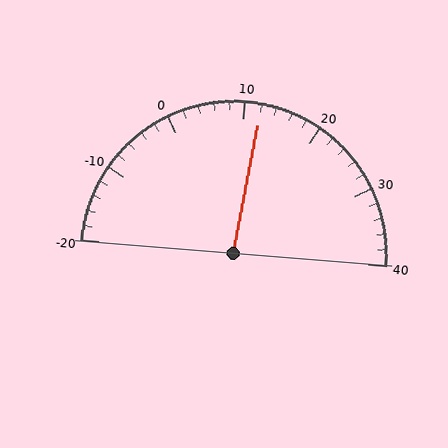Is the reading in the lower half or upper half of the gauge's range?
The reading is in the upper half of the range (-20 to 40).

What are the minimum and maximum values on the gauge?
The gauge ranges from -20 to 40.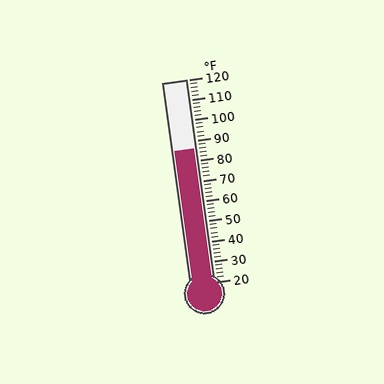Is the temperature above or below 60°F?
The temperature is above 60°F.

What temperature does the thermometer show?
The thermometer shows approximately 86°F.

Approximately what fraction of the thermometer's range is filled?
The thermometer is filled to approximately 65% of its range.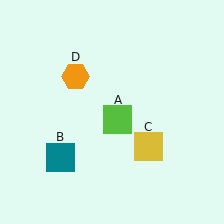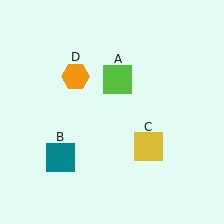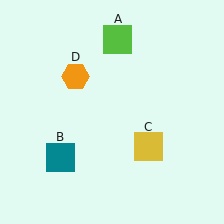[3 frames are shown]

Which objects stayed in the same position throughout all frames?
Teal square (object B) and yellow square (object C) and orange hexagon (object D) remained stationary.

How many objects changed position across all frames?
1 object changed position: lime square (object A).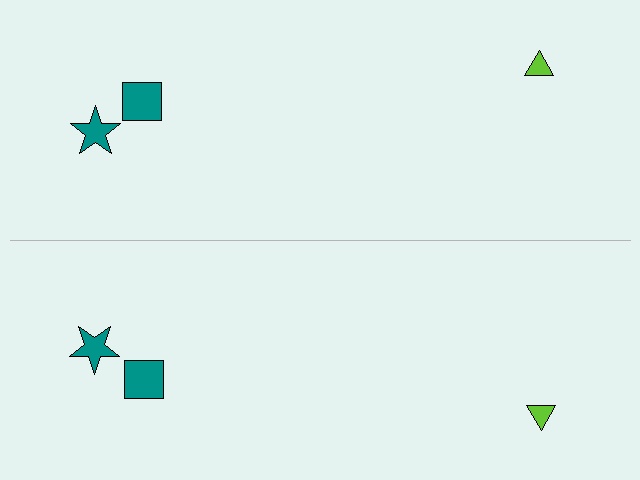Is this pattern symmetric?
Yes, this pattern has bilateral (reflection) symmetry.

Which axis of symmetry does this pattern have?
The pattern has a horizontal axis of symmetry running through the center of the image.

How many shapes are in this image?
There are 6 shapes in this image.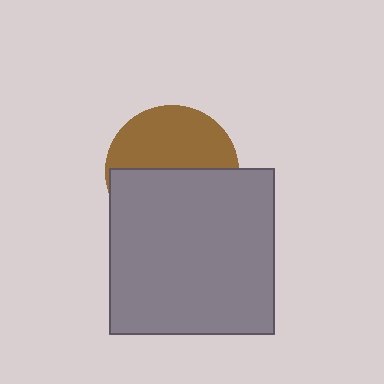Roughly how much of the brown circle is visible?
About half of it is visible (roughly 47%).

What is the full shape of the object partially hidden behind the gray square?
The partially hidden object is a brown circle.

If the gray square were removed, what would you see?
You would see the complete brown circle.